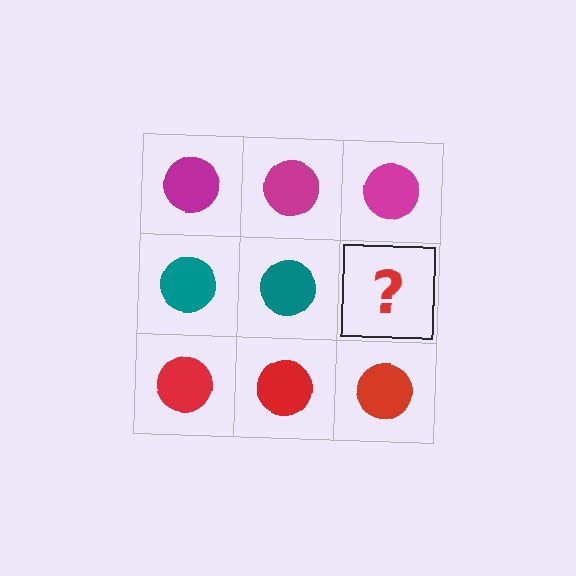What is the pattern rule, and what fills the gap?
The rule is that each row has a consistent color. The gap should be filled with a teal circle.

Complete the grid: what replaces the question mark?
The question mark should be replaced with a teal circle.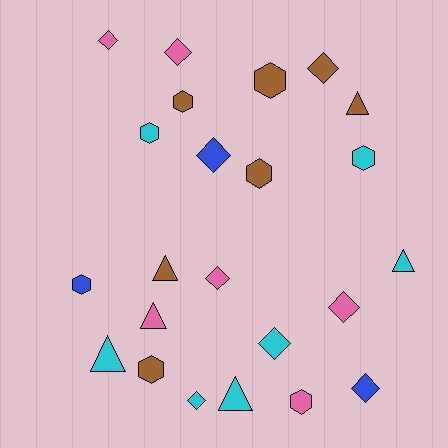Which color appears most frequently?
Brown, with 7 objects.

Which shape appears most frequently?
Diamond, with 9 objects.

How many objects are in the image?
There are 23 objects.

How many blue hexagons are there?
There is 1 blue hexagon.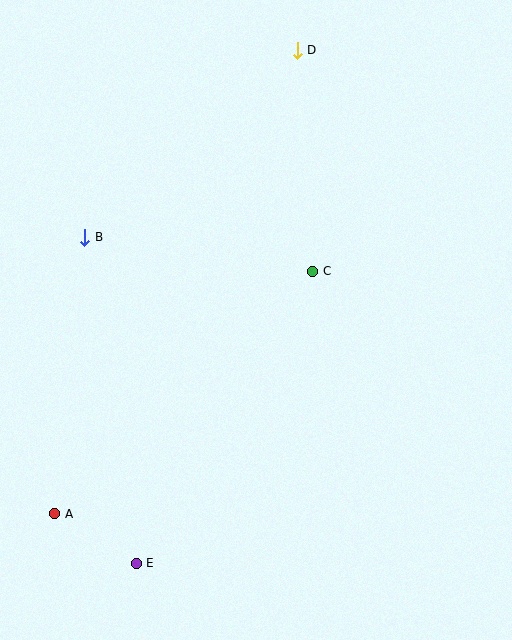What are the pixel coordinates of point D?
Point D is at (297, 50).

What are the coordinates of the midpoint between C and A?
The midpoint between C and A is at (184, 393).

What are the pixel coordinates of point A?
Point A is at (55, 514).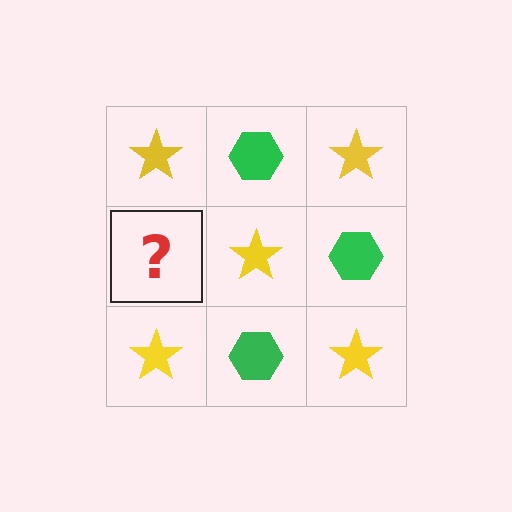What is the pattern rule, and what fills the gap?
The rule is that it alternates yellow star and green hexagon in a checkerboard pattern. The gap should be filled with a green hexagon.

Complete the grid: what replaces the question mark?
The question mark should be replaced with a green hexagon.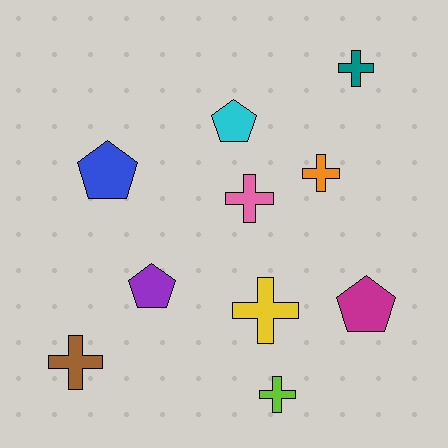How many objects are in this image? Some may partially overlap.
There are 10 objects.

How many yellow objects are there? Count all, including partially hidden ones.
There is 1 yellow object.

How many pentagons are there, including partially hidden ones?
There are 4 pentagons.